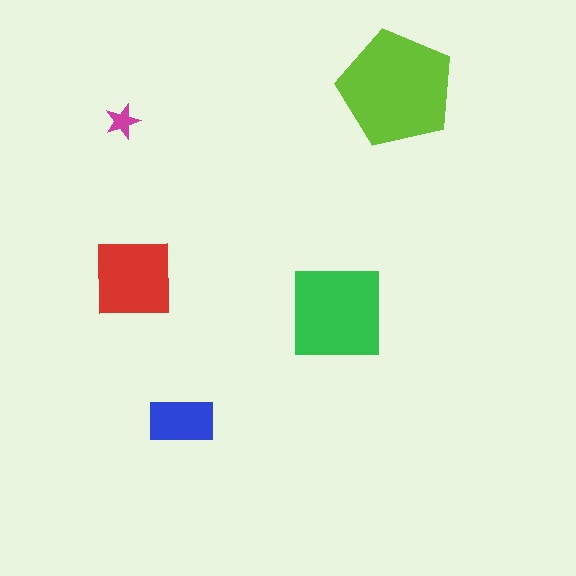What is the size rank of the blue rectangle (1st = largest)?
4th.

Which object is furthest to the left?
The magenta star is leftmost.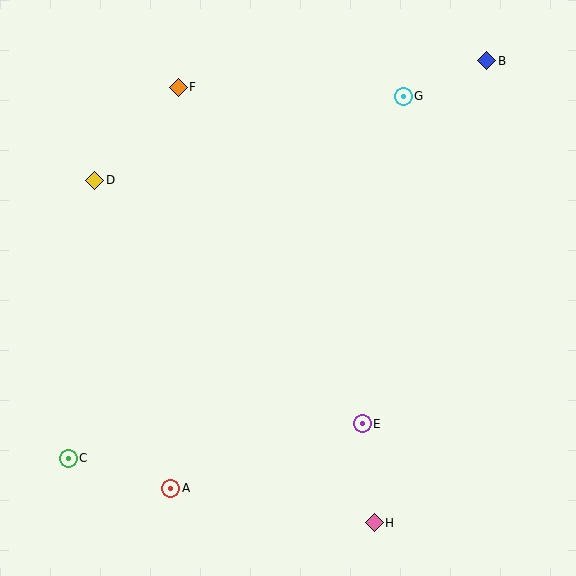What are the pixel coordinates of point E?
Point E is at (362, 424).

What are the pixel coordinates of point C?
Point C is at (68, 458).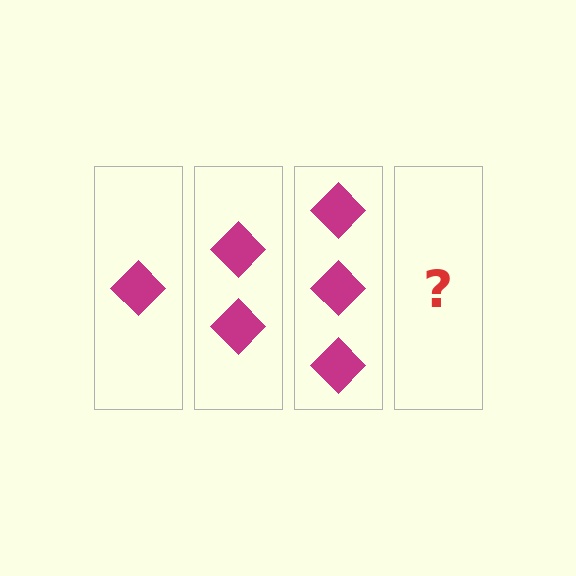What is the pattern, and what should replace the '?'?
The pattern is that each step adds one more diamond. The '?' should be 4 diamonds.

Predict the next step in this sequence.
The next step is 4 diamonds.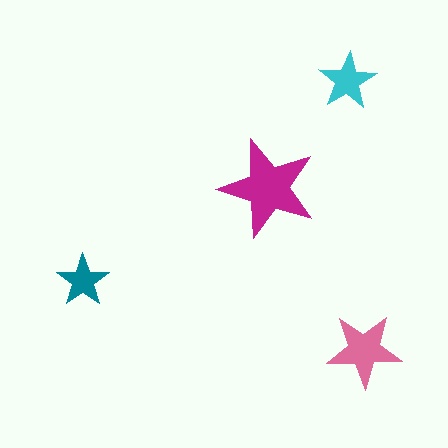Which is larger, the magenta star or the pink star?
The magenta one.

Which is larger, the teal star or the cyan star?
The cyan one.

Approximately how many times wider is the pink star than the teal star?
About 1.5 times wider.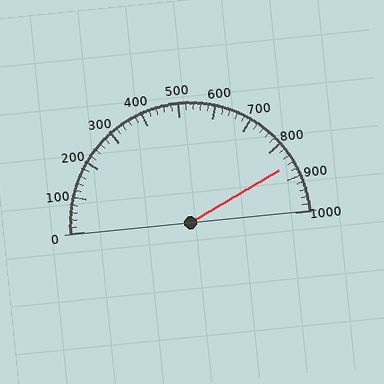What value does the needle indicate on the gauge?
The needle indicates approximately 860.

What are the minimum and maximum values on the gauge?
The gauge ranges from 0 to 1000.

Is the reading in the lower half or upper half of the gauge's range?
The reading is in the upper half of the range (0 to 1000).